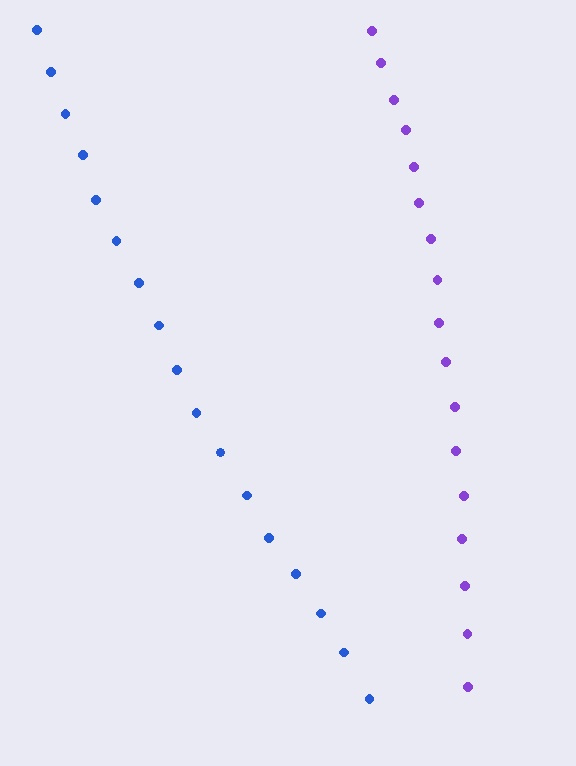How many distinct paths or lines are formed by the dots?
There are 2 distinct paths.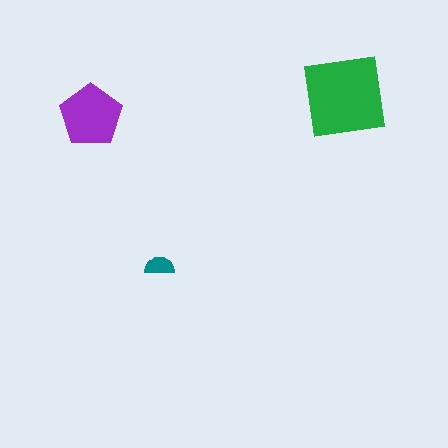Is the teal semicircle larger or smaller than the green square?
Smaller.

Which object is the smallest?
The teal semicircle.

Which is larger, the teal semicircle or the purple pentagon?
The purple pentagon.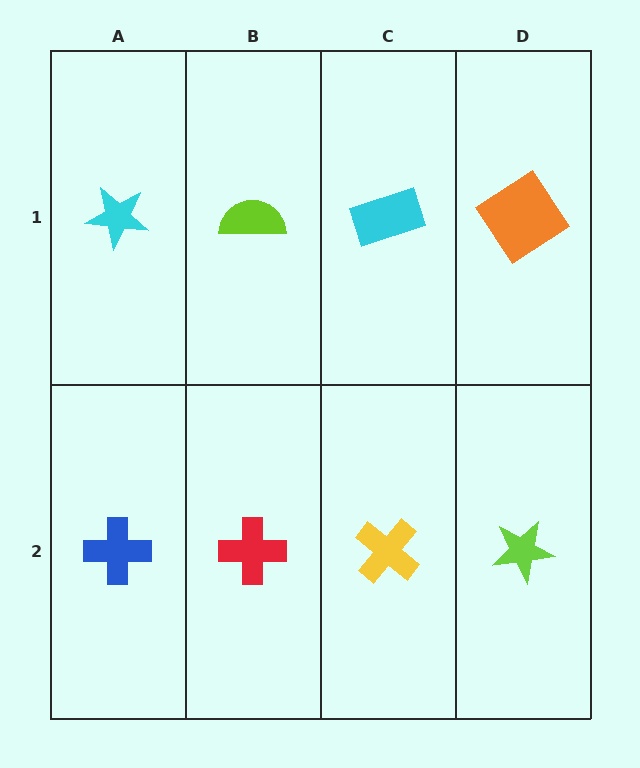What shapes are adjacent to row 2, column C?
A cyan rectangle (row 1, column C), a red cross (row 2, column B), a lime star (row 2, column D).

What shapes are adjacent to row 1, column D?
A lime star (row 2, column D), a cyan rectangle (row 1, column C).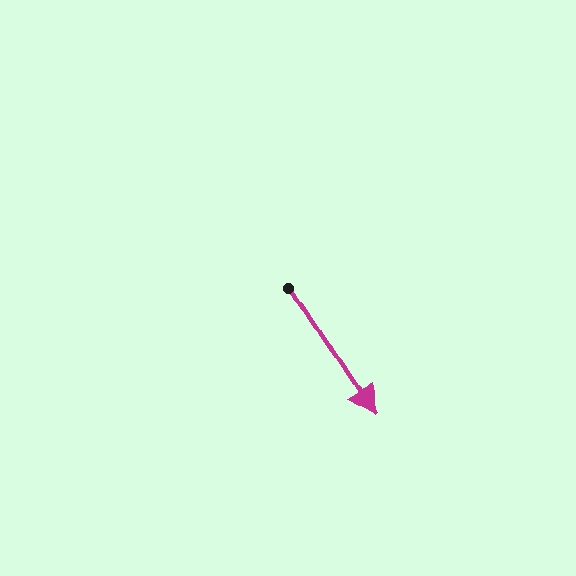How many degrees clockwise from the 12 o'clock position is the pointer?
Approximately 147 degrees.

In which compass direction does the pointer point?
Southeast.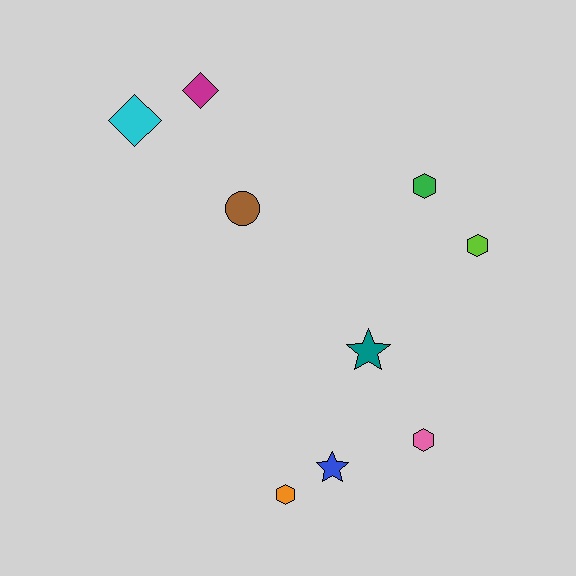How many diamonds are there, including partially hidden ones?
There are 2 diamonds.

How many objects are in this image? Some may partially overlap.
There are 9 objects.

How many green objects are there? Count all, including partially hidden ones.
There is 1 green object.